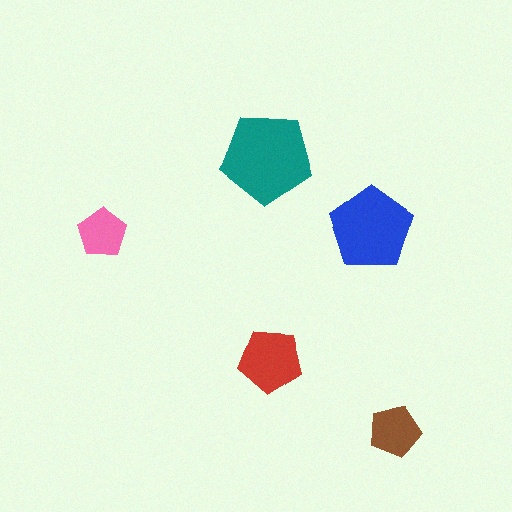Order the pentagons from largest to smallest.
the teal one, the blue one, the red one, the brown one, the pink one.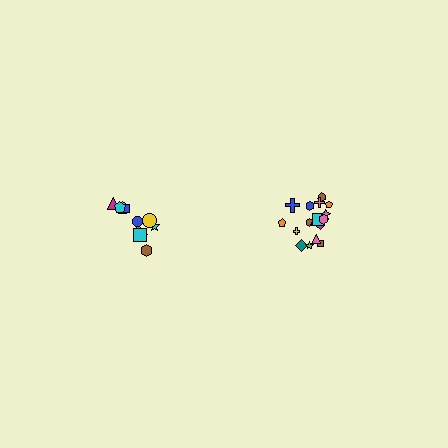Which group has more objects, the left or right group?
The right group.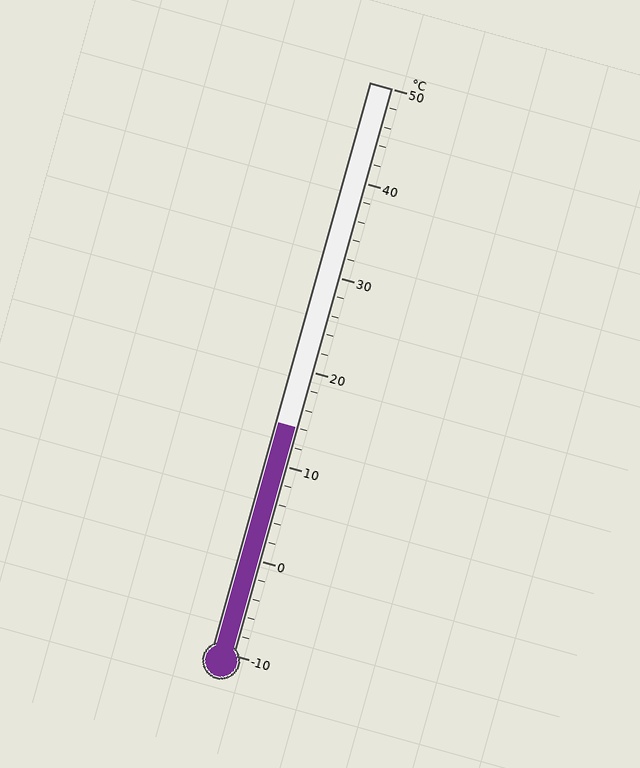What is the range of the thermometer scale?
The thermometer scale ranges from -10°C to 50°C.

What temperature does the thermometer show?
The thermometer shows approximately 14°C.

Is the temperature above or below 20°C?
The temperature is below 20°C.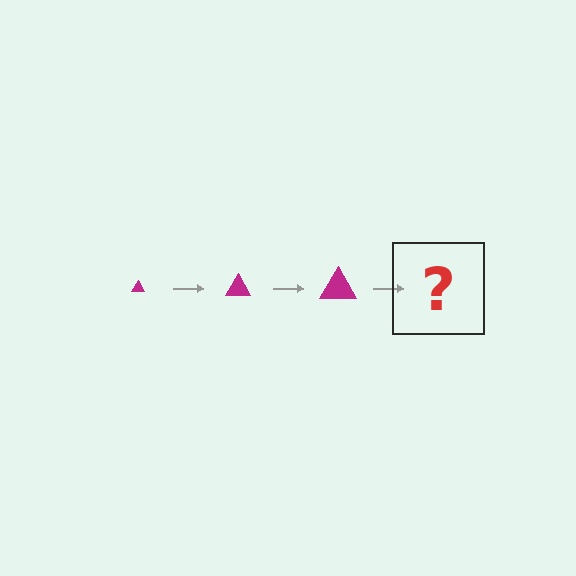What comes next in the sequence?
The next element should be a magenta triangle, larger than the previous one.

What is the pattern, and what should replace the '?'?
The pattern is that the triangle gets progressively larger each step. The '?' should be a magenta triangle, larger than the previous one.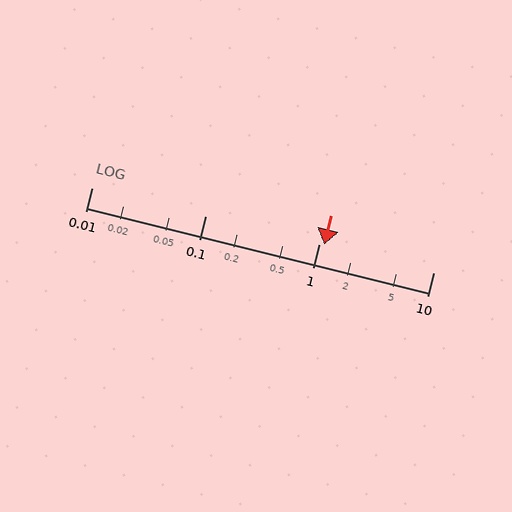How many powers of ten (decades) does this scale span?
The scale spans 3 decades, from 0.01 to 10.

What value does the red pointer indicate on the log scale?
The pointer indicates approximately 1.1.